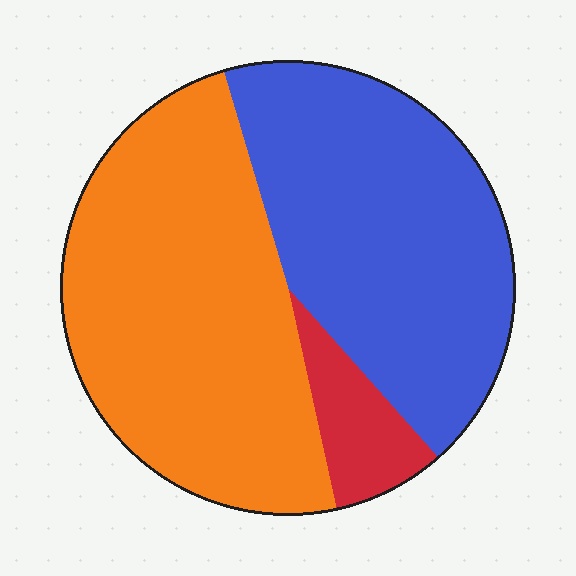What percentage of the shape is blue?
Blue covers about 45% of the shape.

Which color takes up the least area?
Red, at roughly 10%.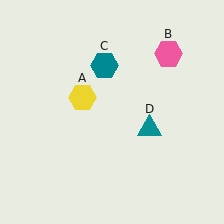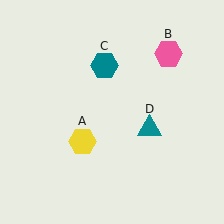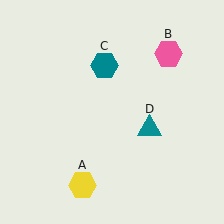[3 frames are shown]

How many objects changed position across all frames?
1 object changed position: yellow hexagon (object A).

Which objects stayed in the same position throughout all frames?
Pink hexagon (object B) and teal hexagon (object C) and teal triangle (object D) remained stationary.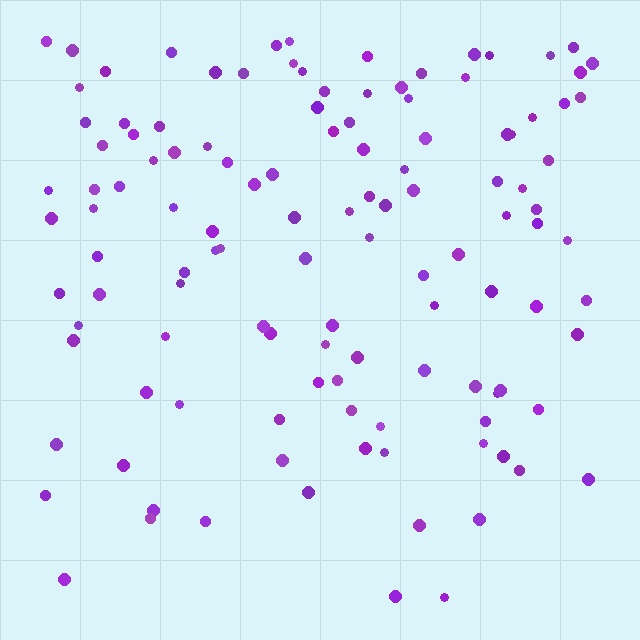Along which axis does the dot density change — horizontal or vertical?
Vertical.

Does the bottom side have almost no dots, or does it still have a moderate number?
Still a moderate number, just noticeably fewer than the top.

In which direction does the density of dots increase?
From bottom to top, with the top side densest.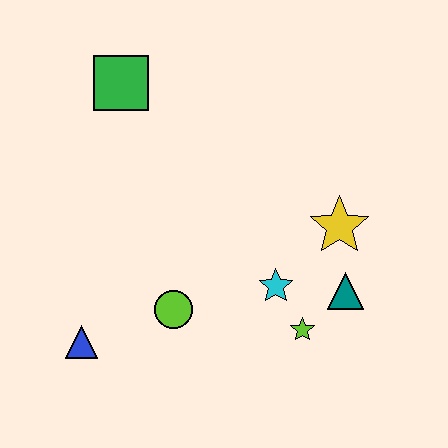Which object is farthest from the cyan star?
The green square is farthest from the cyan star.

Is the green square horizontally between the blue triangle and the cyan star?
Yes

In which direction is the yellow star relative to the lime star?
The yellow star is above the lime star.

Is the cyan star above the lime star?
Yes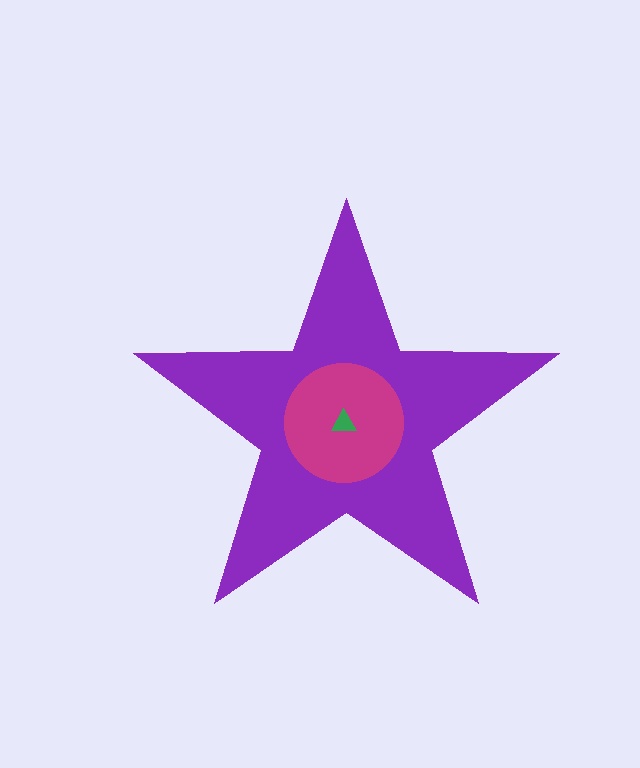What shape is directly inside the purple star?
The magenta circle.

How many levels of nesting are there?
3.